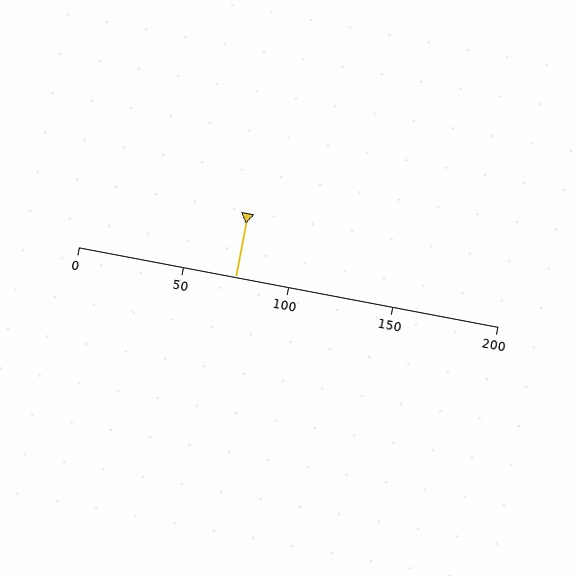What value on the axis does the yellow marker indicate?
The marker indicates approximately 75.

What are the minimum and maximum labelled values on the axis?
The axis runs from 0 to 200.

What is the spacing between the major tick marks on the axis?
The major ticks are spaced 50 apart.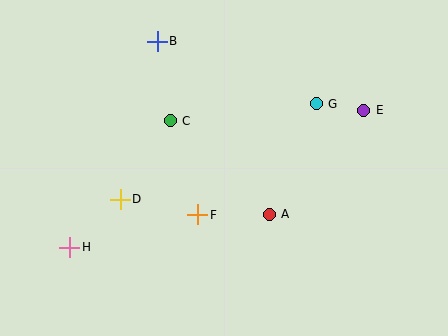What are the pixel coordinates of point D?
Point D is at (120, 199).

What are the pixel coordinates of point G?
Point G is at (316, 104).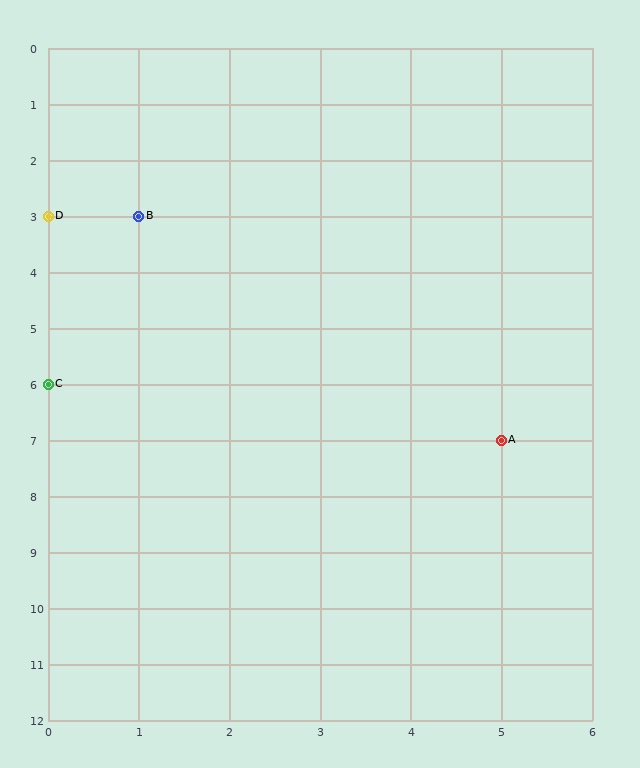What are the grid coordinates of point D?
Point D is at grid coordinates (0, 3).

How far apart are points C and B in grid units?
Points C and B are 1 column and 3 rows apart (about 3.2 grid units diagonally).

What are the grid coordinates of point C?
Point C is at grid coordinates (0, 6).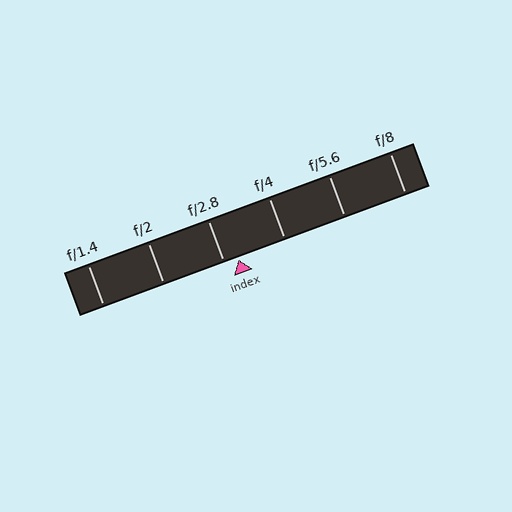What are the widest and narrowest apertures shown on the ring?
The widest aperture shown is f/1.4 and the narrowest is f/8.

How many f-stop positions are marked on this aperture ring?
There are 6 f-stop positions marked.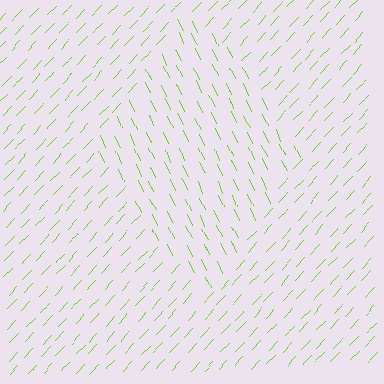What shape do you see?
I see a diamond.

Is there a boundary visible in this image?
Yes, there is a texture boundary formed by a change in line orientation.